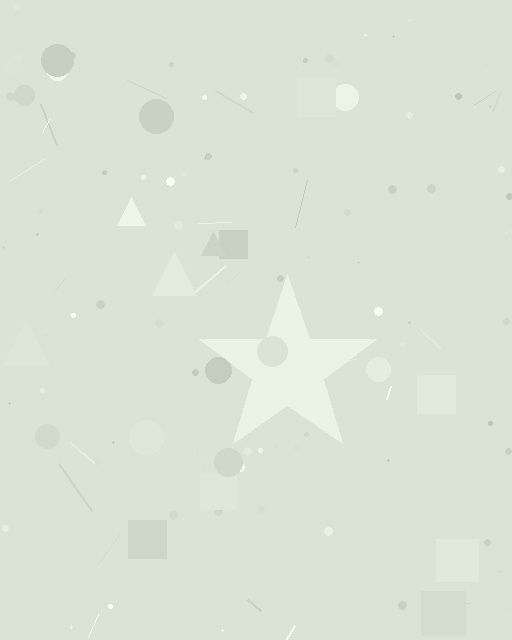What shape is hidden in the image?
A star is hidden in the image.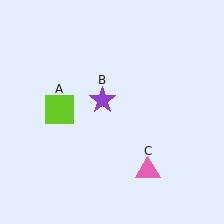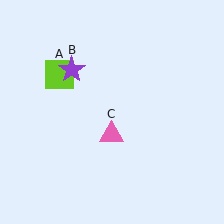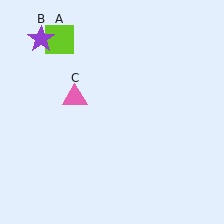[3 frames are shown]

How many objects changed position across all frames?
3 objects changed position: lime square (object A), purple star (object B), pink triangle (object C).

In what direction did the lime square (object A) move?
The lime square (object A) moved up.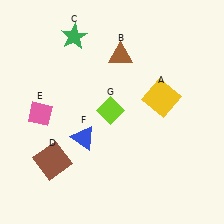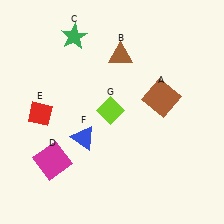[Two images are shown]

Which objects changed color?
A changed from yellow to brown. D changed from brown to magenta. E changed from pink to red.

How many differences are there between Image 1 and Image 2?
There are 3 differences between the two images.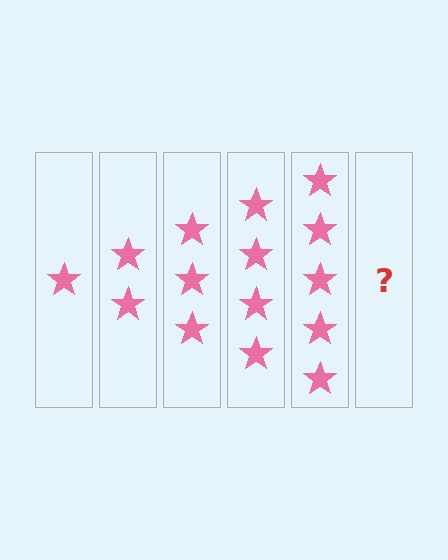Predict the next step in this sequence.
The next step is 6 stars.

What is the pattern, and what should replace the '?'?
The pattern is that each step adds one more star. The '?' should be 6 stars.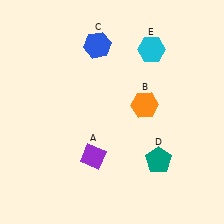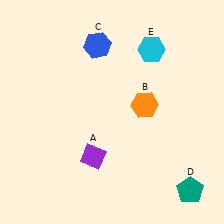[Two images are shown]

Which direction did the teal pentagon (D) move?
The teal pentagon (D) moved right.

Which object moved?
The teal pentagon (D) moved right.